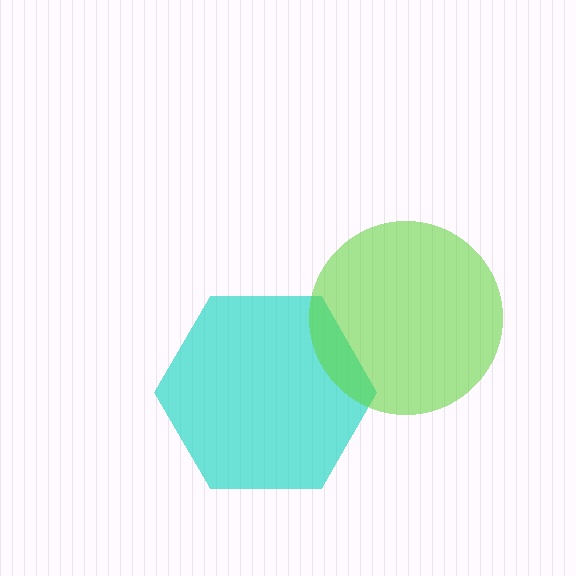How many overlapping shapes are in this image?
There are 2 overlapping shapes in the image.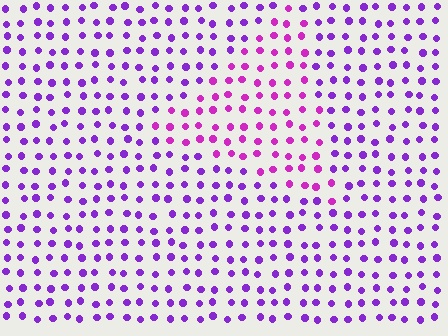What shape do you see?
I see a triangle.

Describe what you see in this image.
The image is filled with small purple elements in a uniform arrangement. A triangle-shaped region is visible where the elements are tinted to a slightly different hue, forming a subtle color boundary.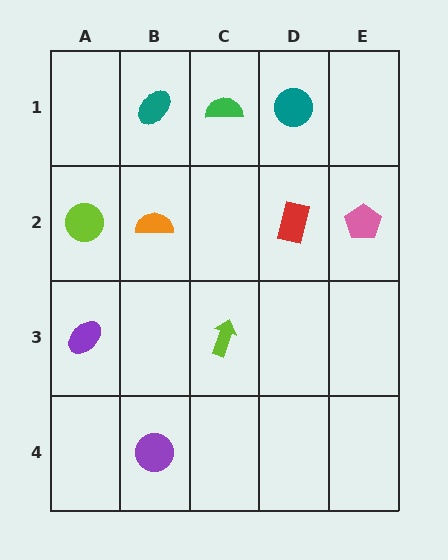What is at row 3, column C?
A lime arrow.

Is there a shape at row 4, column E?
No, that cell is empty.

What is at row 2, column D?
A red rectangle.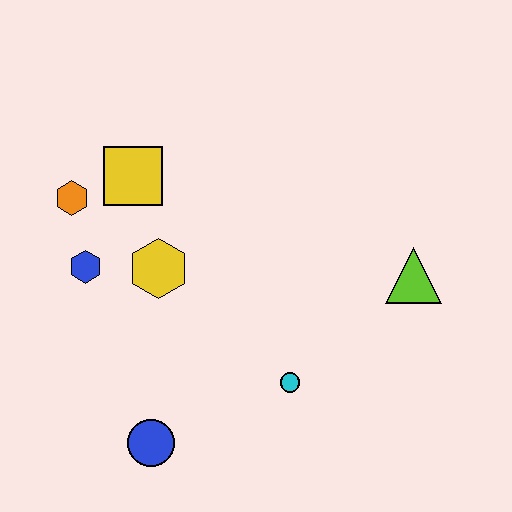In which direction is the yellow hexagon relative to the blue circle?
The yellow hexagon is above the blue circle.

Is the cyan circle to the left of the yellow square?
No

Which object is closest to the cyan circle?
The blue circle is closest to the cyan circle.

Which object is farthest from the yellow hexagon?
The lime triangle is farthest from the yellow hexagon.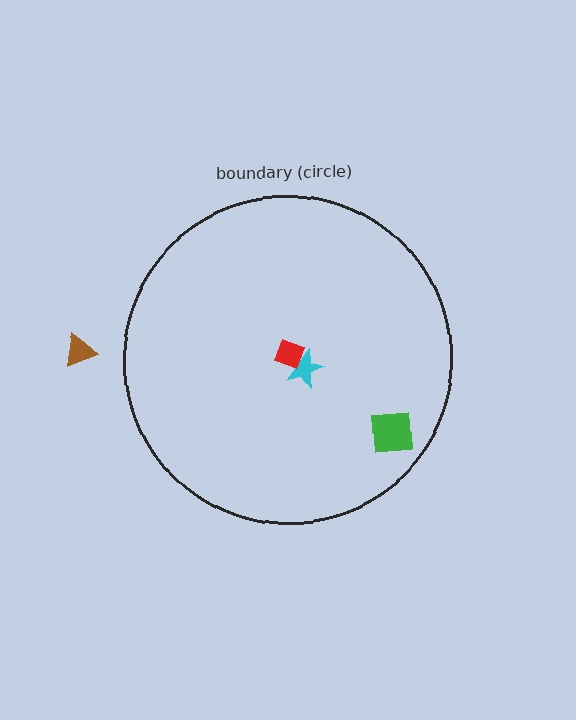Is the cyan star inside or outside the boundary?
Inside.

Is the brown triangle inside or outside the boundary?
Outside.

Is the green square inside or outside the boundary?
Inside.